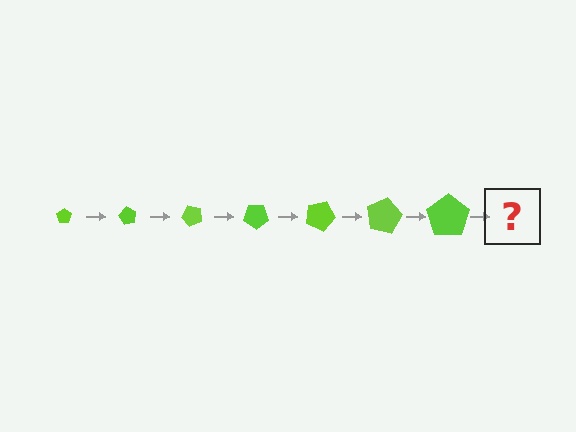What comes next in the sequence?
The next element should be a pentagon, larger than the previous one and rotated 420 degrees from the start.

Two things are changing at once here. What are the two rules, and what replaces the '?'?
The two rules are that the pentagon grows larger each step and it rotates 60 degrees each step. The '?' should be a pentagon, larger than the previous one and rotated 420 degrees from the start.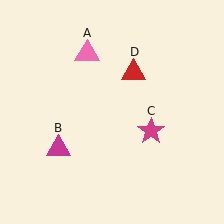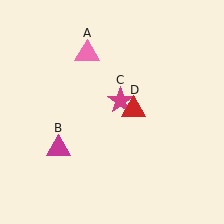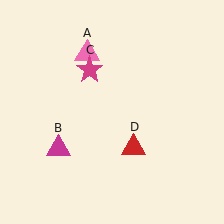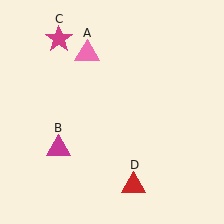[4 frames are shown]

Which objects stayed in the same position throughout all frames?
Pink triangle (object A) and magenta triangle (object B) remained stationary.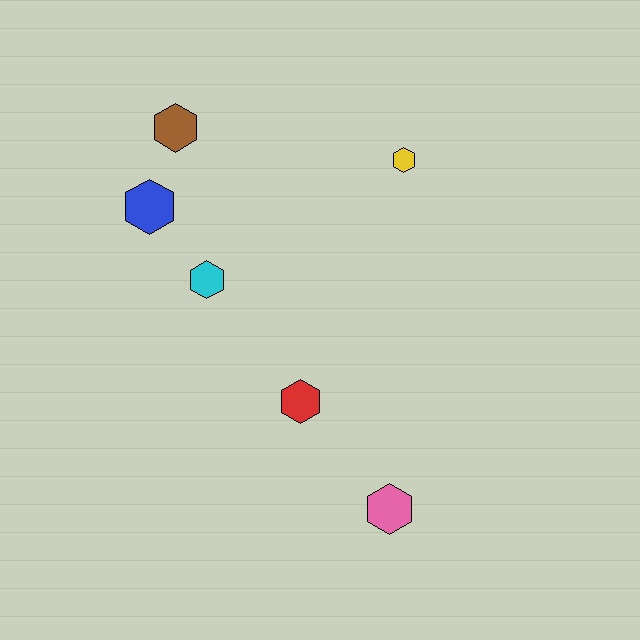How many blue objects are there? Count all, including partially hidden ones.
There is 1 blue object.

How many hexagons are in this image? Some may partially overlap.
There are 6 hexagons.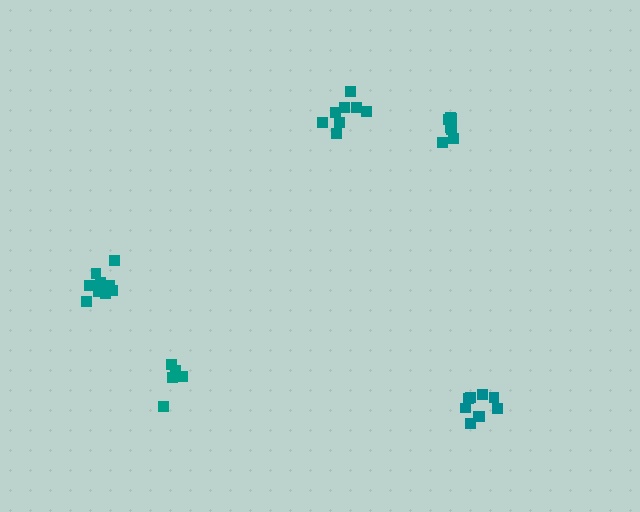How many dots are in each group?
Group 1: 9 dots, Group 2: 5 dots, Group 3: 9 dots, Group 4: 8 dots, Group 5: 7 dots (38 total).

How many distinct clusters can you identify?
There are 5 distinct clusters.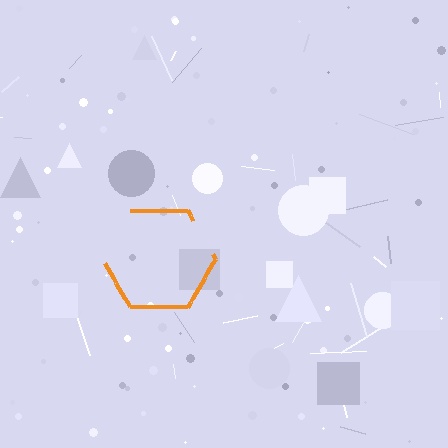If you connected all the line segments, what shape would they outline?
They would outline a hexagon.